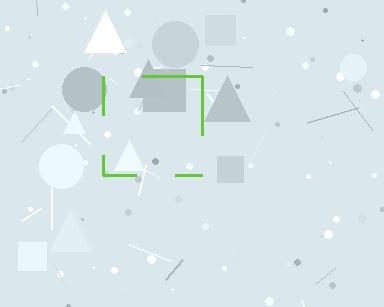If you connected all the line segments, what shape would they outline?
They would outline a square.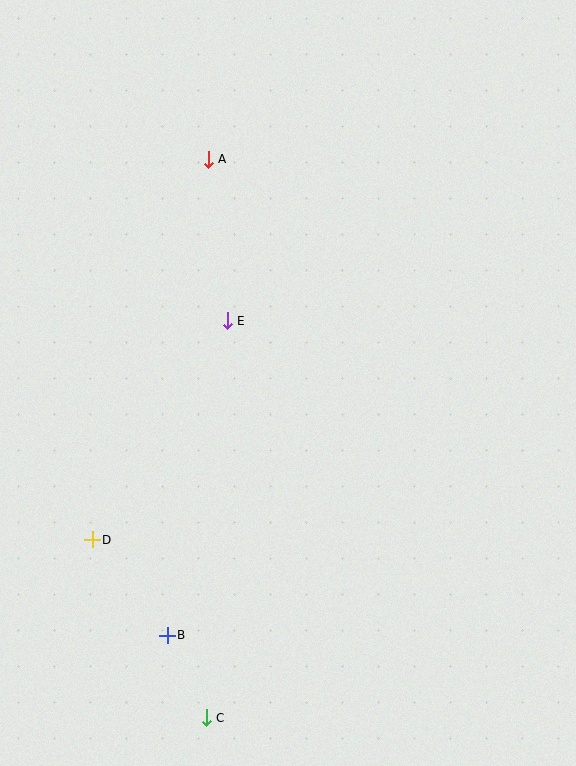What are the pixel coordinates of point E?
Point E is at (227, 321).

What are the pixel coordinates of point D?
Point D is at (92, 540).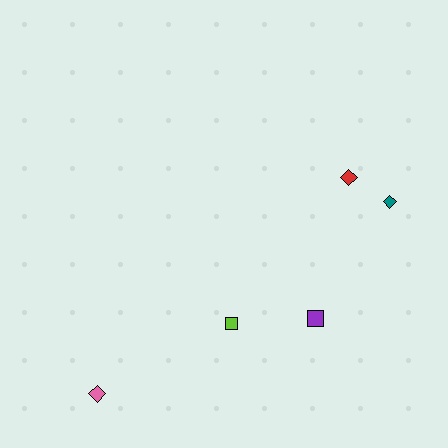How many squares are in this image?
There are 2 squares.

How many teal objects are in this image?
There is 1 teal object.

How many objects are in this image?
There are 5 objects.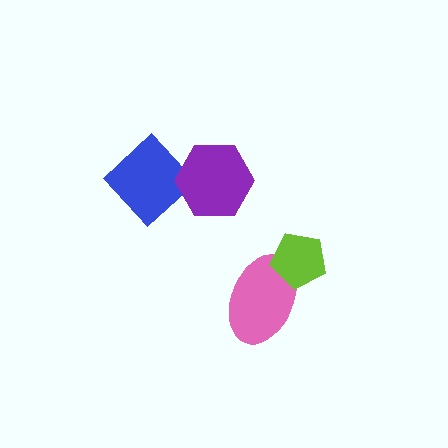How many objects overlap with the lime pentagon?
1 object overlaps with the lime pentagon.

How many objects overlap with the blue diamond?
1 object overlaps with the blue diamond.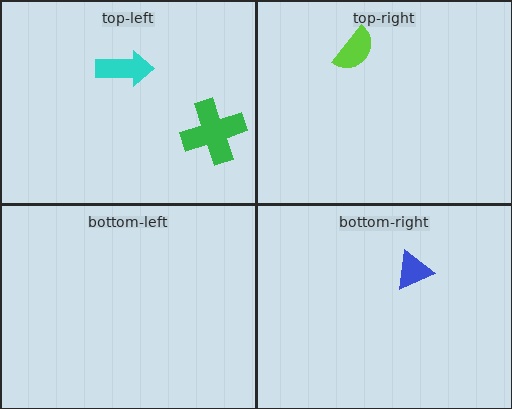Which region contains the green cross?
The top-left region.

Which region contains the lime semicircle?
The top-right region.